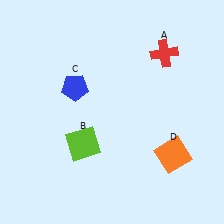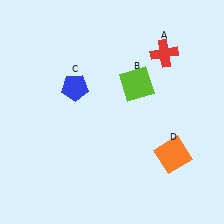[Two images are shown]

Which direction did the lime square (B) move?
The lime square (B) moved up.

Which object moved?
The lime square (B) moved up.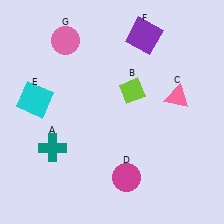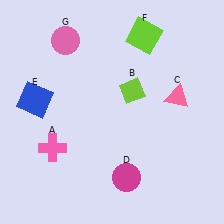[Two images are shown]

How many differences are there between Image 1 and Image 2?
There are 3 differences between the two images.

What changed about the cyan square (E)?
In Image 1, E is cyan. In Image 2, it changed to blue.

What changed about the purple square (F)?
In Image 1, F is purple. In Image 2, it changed to lime.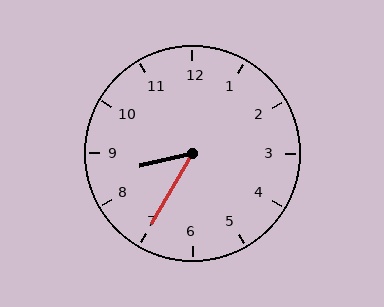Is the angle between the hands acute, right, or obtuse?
It is acute.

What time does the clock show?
8:35.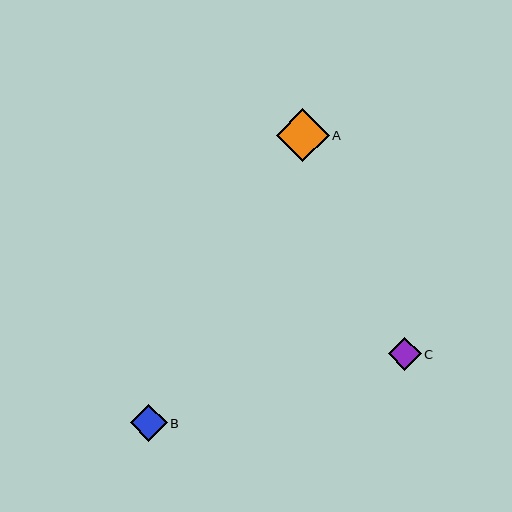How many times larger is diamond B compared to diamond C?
Diamond B is approximately 1.1 times the size of diamond C.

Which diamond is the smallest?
Diamond C is the smallest with a size of approximately 33 pixels.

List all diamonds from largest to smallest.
From largest to smallest: A, B, C.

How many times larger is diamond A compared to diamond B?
Diamond A is approximately 1.4 times the size of diamond B.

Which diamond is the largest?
Diamond A is the largest with a size of approximately 53 pixels.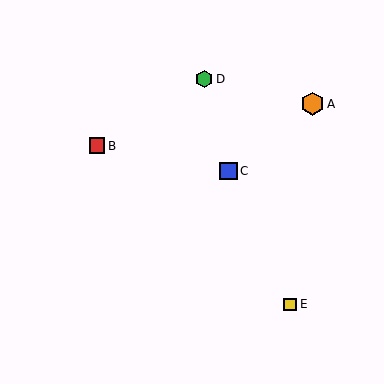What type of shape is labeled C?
Shape C is a blue square.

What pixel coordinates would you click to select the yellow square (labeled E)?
Click at (290, 304) to select the yellow square E.